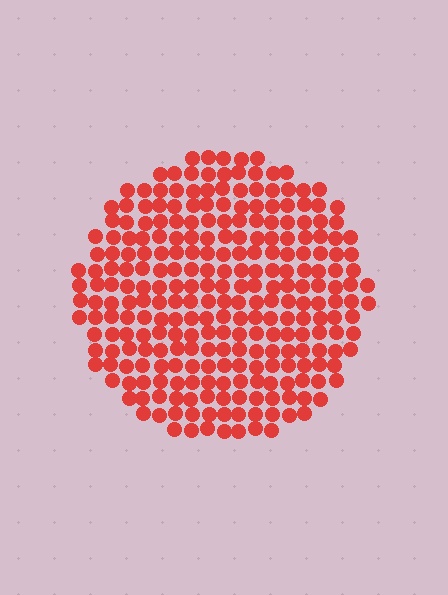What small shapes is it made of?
It is made of small circles.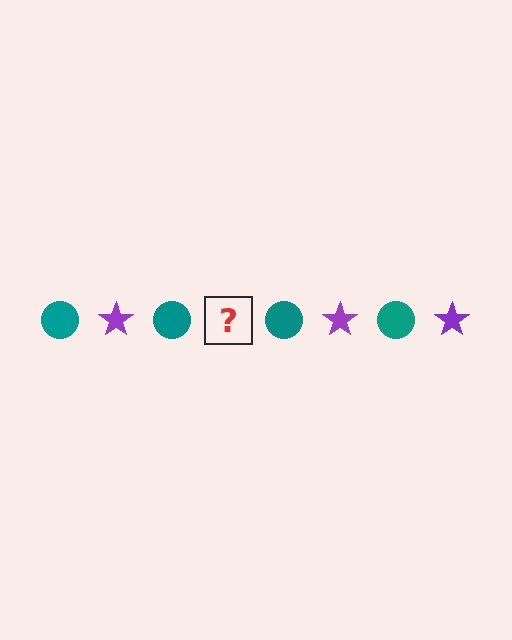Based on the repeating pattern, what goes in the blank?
The blank should be a purple star.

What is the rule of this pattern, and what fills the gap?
The rule is that the pattern alternates between teal circle and purple star. The gap should be filled with a purple star.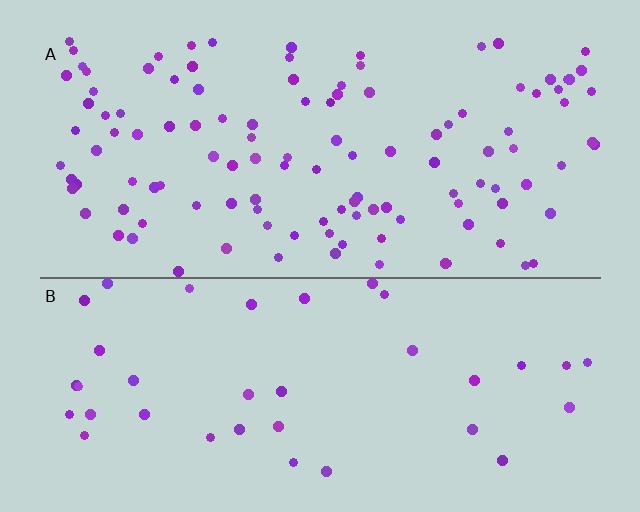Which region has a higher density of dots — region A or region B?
A (the top).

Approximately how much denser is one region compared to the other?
Approximately 3.1× — region A over region B.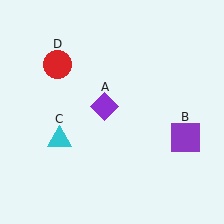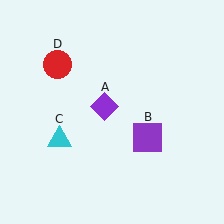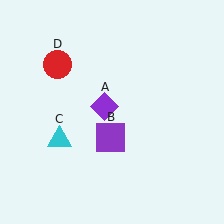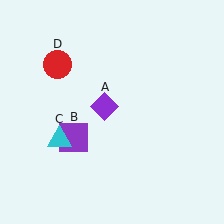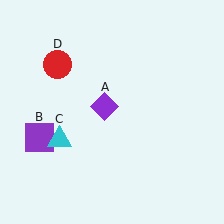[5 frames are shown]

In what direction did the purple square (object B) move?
The purple square (object B) moved left.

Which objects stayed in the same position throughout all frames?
Purple diamond (object A) and cyan triangle (object C) and red circle (object D) remained stationary.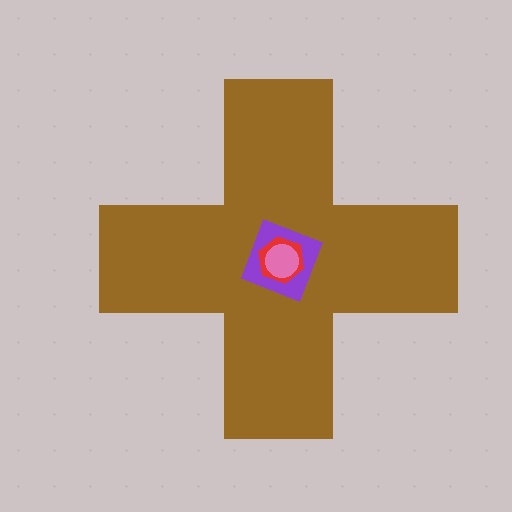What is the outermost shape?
The brown cross.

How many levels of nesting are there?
4.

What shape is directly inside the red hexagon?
The pink circle.